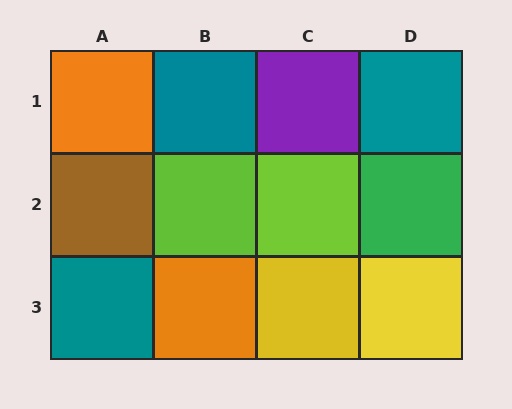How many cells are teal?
3 cells are teal.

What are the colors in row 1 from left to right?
Orange, teal, purple, teal.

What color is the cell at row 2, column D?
Green.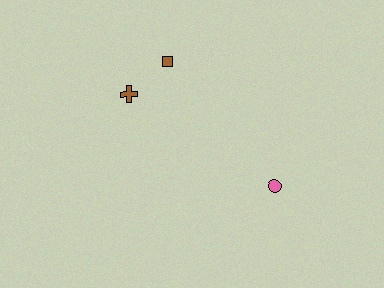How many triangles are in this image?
There are no triangles.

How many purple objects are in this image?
There are no purple objects.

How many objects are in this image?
There are 3 objects.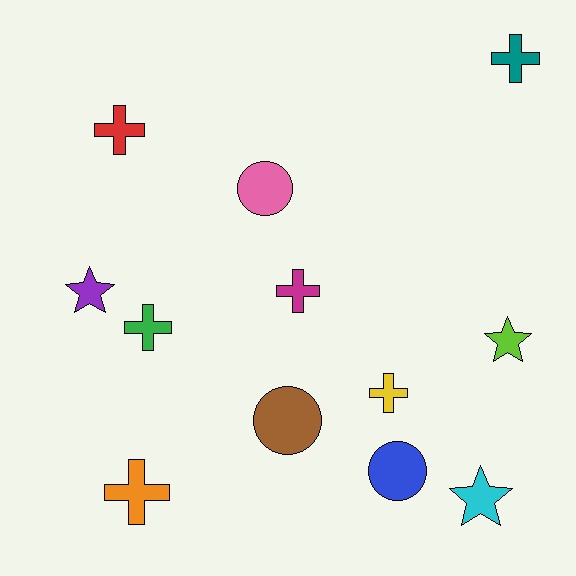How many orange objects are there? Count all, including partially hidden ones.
There is 1 orange object.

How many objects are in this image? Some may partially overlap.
There are 12 objects.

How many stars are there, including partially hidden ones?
There are 3 stars.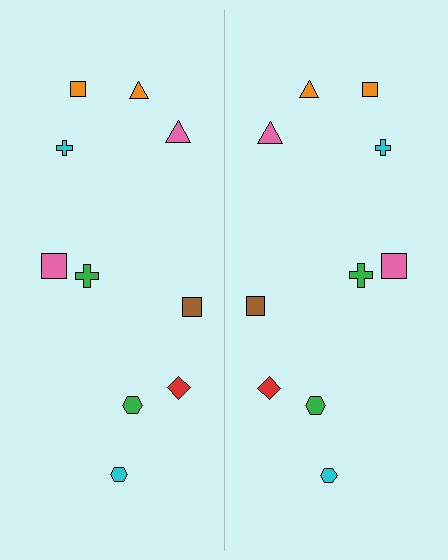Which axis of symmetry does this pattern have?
The pattern has a vertical axis of symmetry running through the center of the image.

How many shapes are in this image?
There are 20 shapes in this image.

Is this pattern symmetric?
Yes, this pattern has bilateral (reflection) symmetry.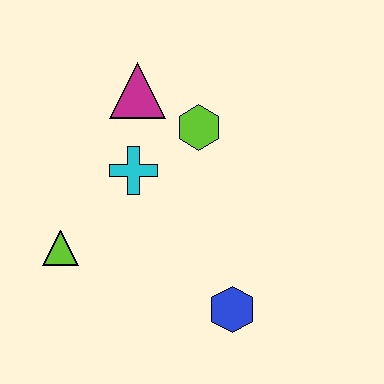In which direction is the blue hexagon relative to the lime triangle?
The blue hexagon is to the right of the lime triangle.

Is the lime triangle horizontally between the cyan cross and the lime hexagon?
No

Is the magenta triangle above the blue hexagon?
Yes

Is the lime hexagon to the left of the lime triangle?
No